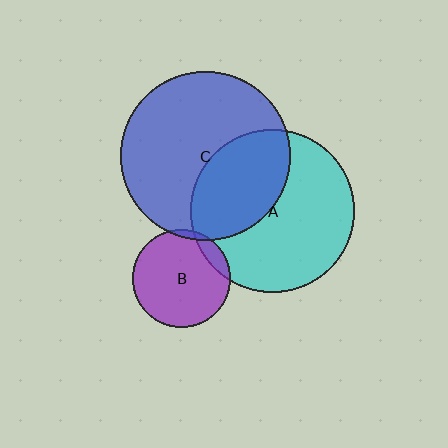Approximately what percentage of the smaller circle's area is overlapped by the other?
Approximately 40%.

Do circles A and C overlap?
Yes.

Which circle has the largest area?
Circle C (blue).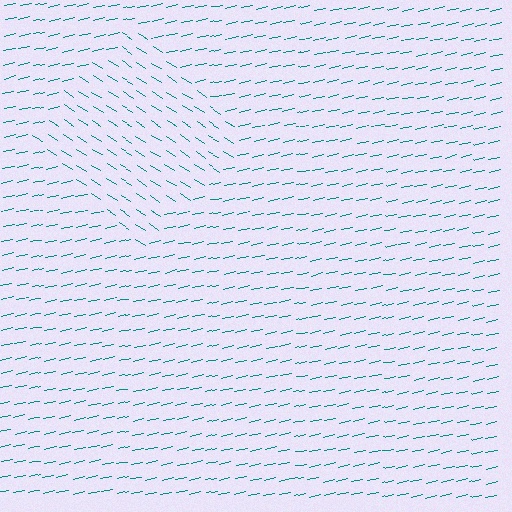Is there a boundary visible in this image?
Yes, there is a texture boundary formed by a change in line orientation.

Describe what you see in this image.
The image is filled with small teal line segments. A diamond region in the image has lines oriented differently from the surrounding lines, creating a visible texture boundary.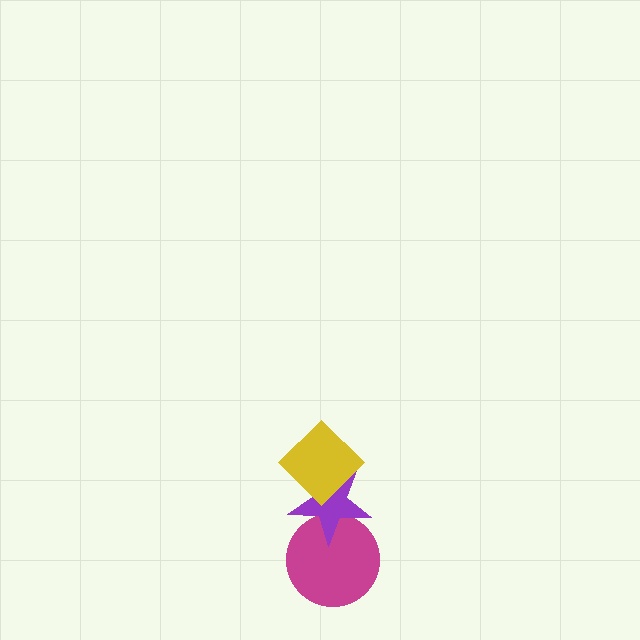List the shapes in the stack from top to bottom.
From top to bottom: the yellow diamond, the purple star, the magenta circle.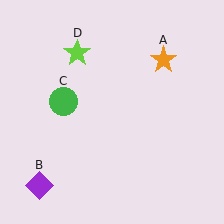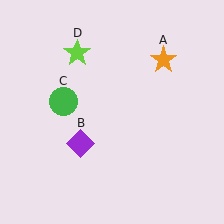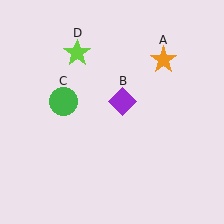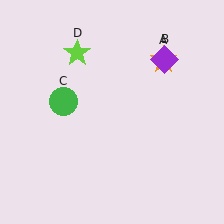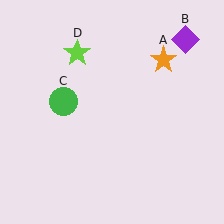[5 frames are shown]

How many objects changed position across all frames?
1 object changed position: purple diamond (object B).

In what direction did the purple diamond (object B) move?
The purple diamond (object B) moved up and to the right.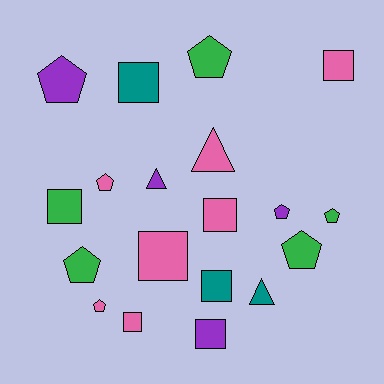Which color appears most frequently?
Pink, with 7 objects.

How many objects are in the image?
There are 19 objects.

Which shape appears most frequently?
Pentagon, with 8 objects.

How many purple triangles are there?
There is 1 purple triangle.